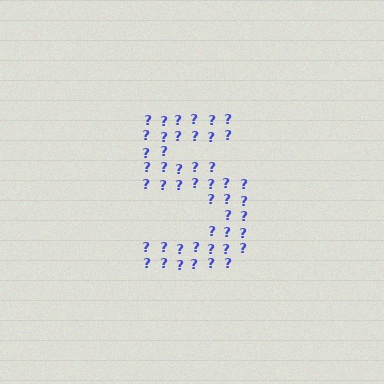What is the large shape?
The large shape is the digit 5.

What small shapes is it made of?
It is made of small question marks.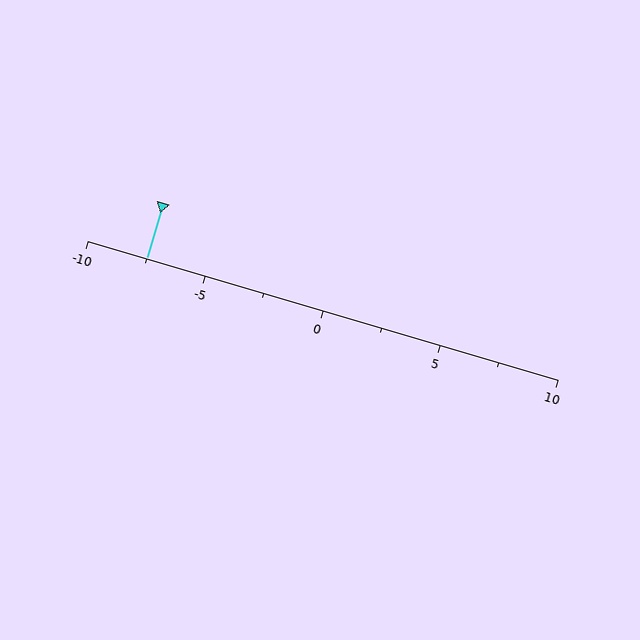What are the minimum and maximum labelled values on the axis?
The axis runs from -10 to 10.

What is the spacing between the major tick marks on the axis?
The major ticks are spaced 5 apart.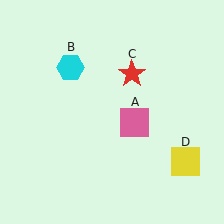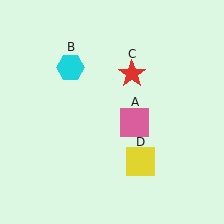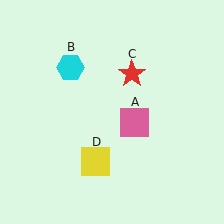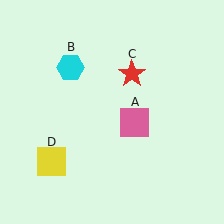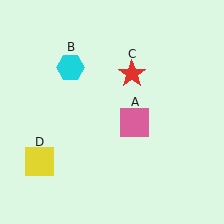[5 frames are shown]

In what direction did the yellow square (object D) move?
The yellow square (object D) moved left.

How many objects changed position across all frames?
1 object changed position: yellow square (object D).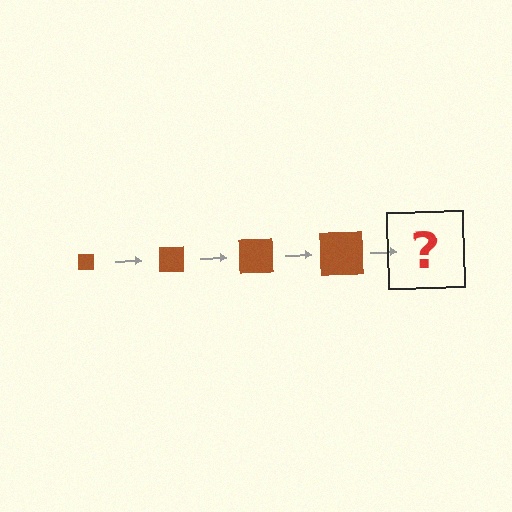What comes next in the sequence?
The next element should be a brown square, larger than the previous one.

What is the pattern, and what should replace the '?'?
The pattern is that the square gets progressively larger each step. The '?' should be a brown square, larger than the previous one.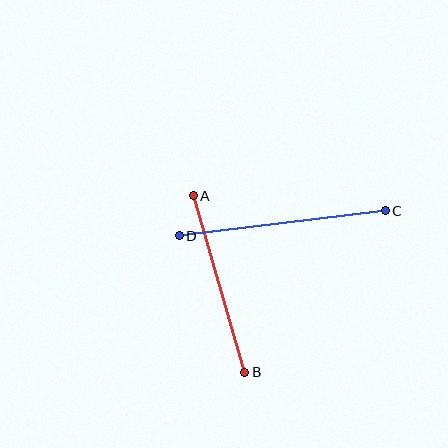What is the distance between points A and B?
The distance is approximately 184 pixels.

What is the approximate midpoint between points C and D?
The midpoint is at approximately (282, 223) pixels.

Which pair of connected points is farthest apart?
Points C and D are farthest apart.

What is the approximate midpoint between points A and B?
The midpoint is at approximately (219, 284) pixels.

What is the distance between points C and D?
The distance is approximately 208 pixels.